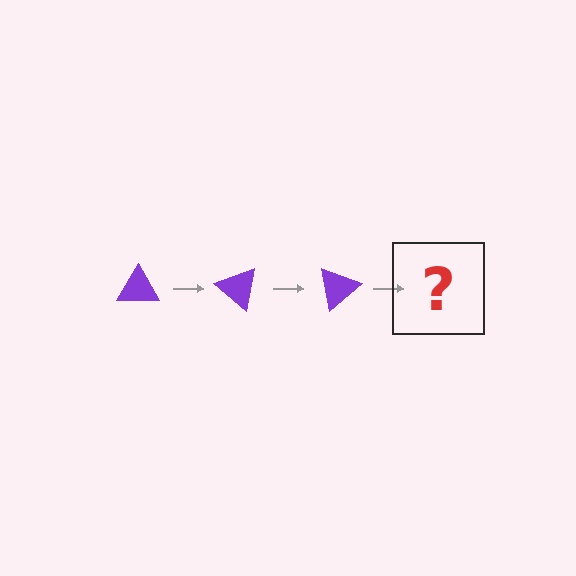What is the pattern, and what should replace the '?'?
The pattern is that the triangle rotates 40 degrees each step. The '?' should be a purple triangle rotated 120 degrees.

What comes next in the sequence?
The next element should be a purple triangle rotated 120 degrees.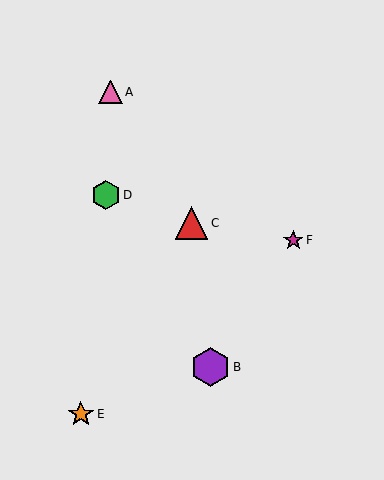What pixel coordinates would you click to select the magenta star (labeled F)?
Click at (293, 240) to select the magenta star F.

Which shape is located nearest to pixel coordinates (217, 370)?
The purple hexagon (labeled B) at (211, 367) is nearest to that location.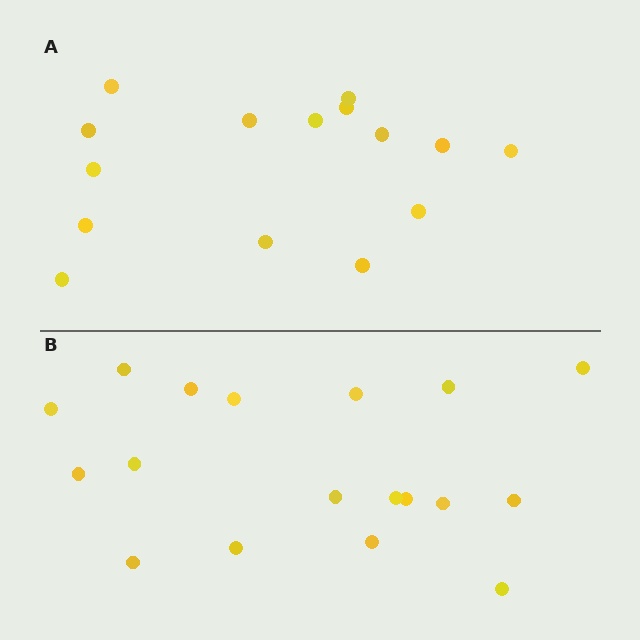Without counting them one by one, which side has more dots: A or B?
Region B (the bottom region) has more dots.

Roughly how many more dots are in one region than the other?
Region B has just a few more — roughly 2 or 3 more dots than region A.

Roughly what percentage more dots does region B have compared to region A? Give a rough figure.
About 20% more.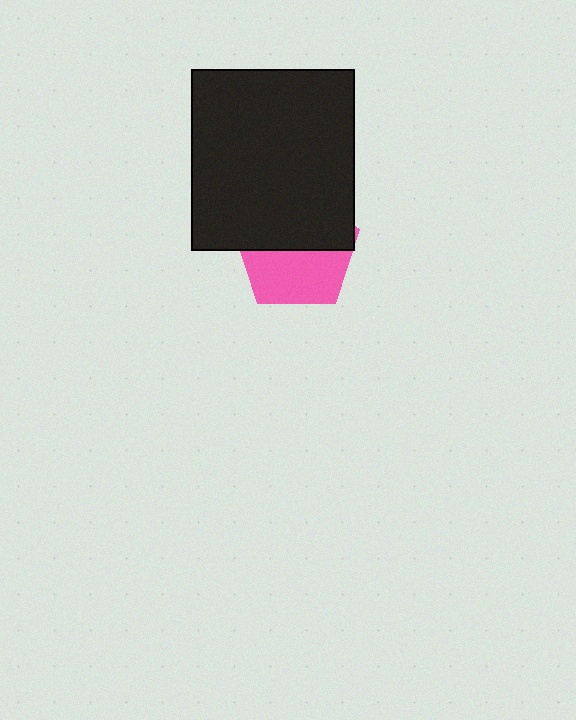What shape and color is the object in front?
The object in front is a black rectangle.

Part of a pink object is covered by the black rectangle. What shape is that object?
It is a pentagon.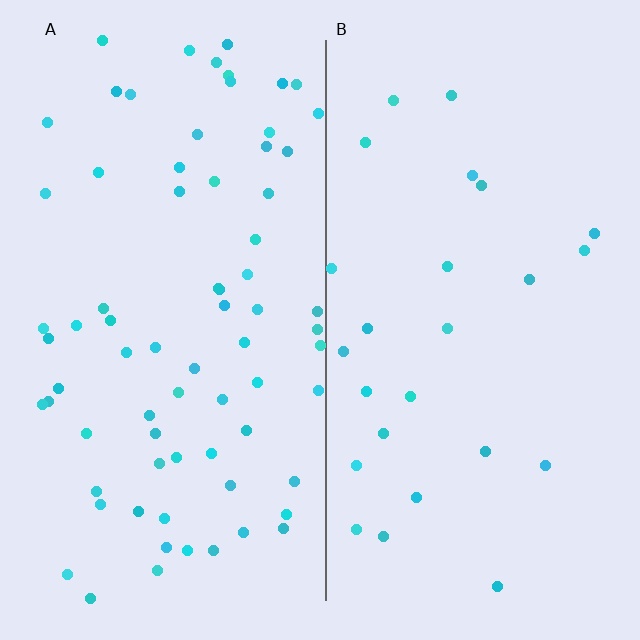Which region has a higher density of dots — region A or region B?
A (the left).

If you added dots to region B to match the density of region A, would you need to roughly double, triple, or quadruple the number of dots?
Approximately triple.